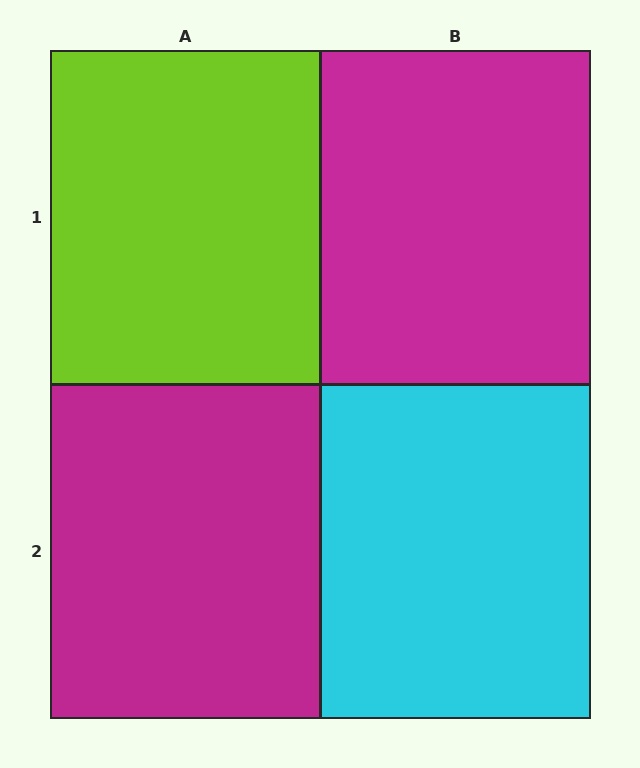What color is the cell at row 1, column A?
Lime.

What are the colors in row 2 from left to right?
Magenta, cyan.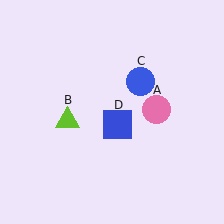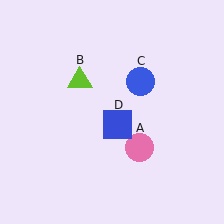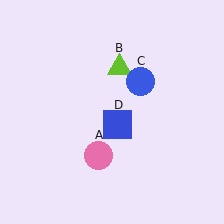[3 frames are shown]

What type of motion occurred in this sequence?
The pink circle (object A), lime triangle (object B) rotated clockwise around the center of the scene.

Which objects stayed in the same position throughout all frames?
Blue circle (object C) and blue square (object D) remained stationary.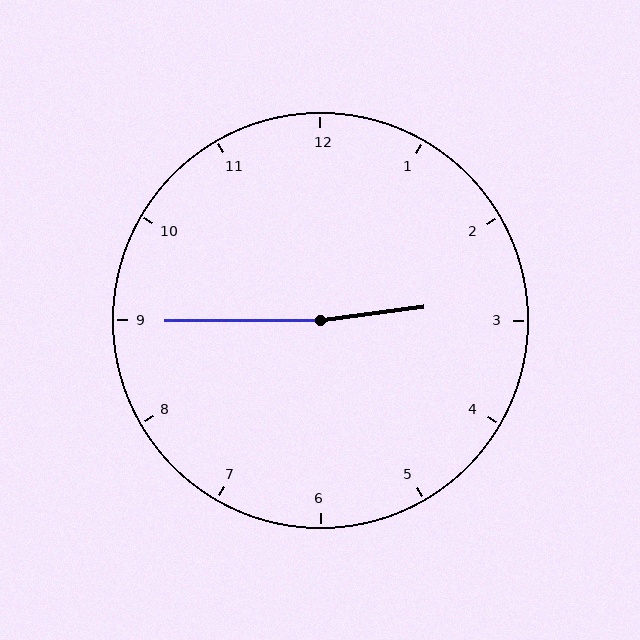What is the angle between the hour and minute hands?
Approximately 172 degrees.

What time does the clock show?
2:45.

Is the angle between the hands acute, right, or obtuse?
It is obtuse.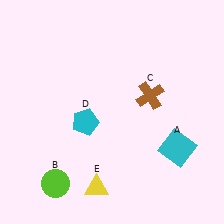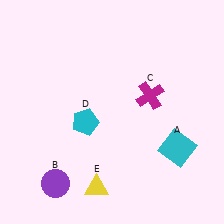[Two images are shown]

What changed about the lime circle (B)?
In Image 1, B is lime. In Image 2, it changed to purple.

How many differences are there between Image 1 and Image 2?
There are 2 differences between the two images.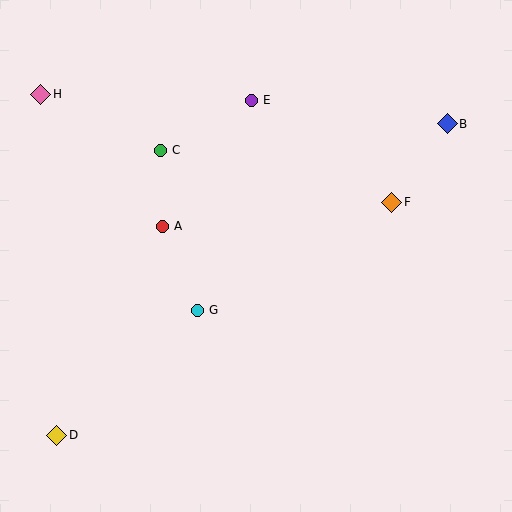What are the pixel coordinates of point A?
Point A is at (162, 226).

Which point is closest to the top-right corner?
Point B is closest to the top-right corner.